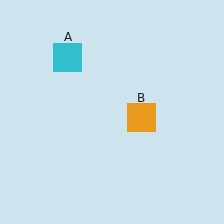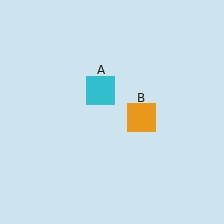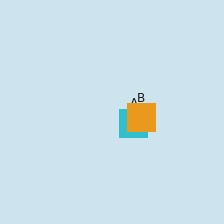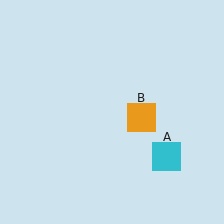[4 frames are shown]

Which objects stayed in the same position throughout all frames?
Orange square (object B) remained stationary.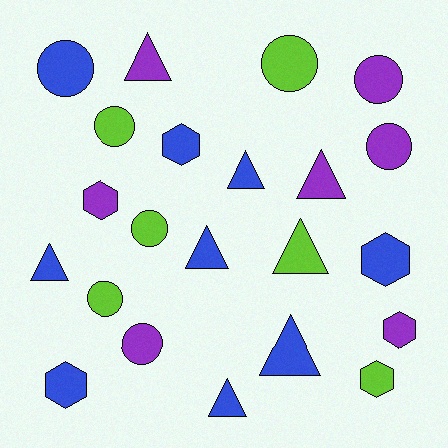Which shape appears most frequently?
Circle, with 8 objects.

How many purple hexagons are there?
There are 2 purple hexagons.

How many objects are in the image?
There are 22 objects.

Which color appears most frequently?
Blue, with 9 objects.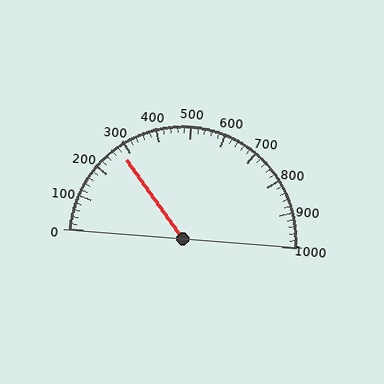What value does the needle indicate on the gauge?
The needle indicates approximately 280.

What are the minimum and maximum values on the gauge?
The gauge ranges from 0 to 1000.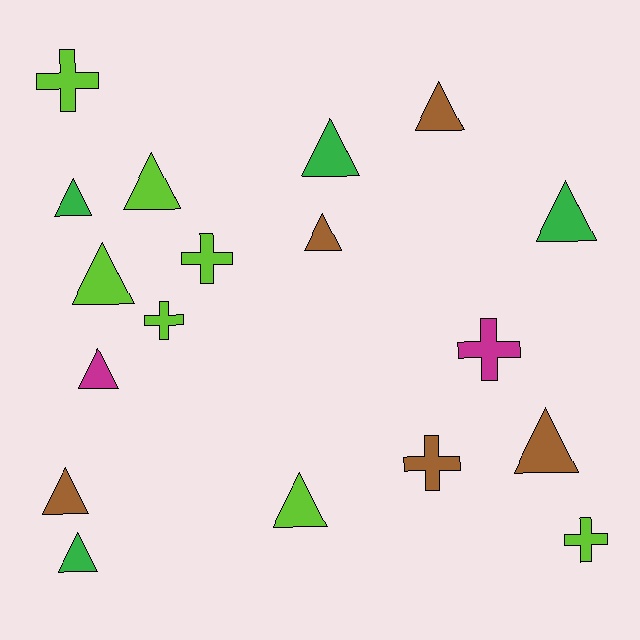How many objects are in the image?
There are 18 objects.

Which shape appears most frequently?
Triangle, with 12 objects.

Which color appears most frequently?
Lime, with 7 objects.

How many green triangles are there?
There are 4 green triangles.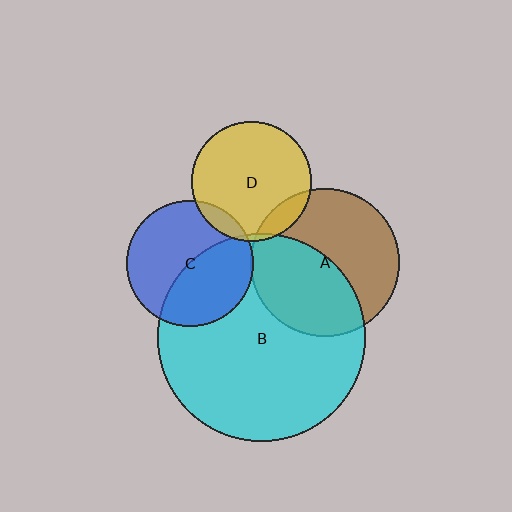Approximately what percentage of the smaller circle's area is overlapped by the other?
Approximately 45%.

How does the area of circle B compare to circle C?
Approximately 2.7 times.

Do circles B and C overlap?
Yes.